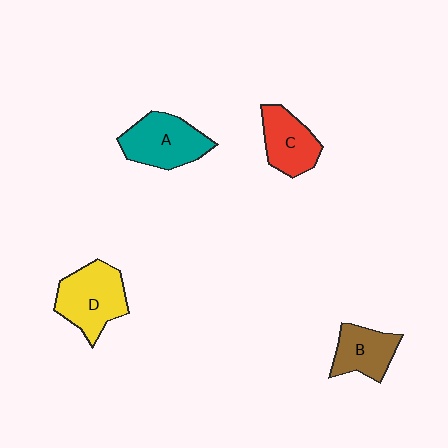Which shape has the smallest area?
Shape B (brown).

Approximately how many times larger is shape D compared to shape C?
Approximately 1.3 times.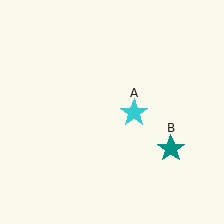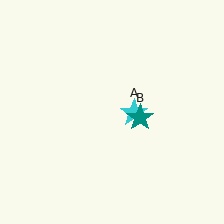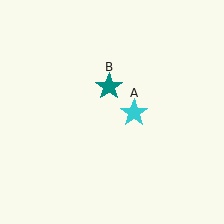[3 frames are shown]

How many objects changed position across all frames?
1 object changed position: teal star (object B).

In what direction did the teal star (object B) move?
The teal star (object B) moved up and to the left.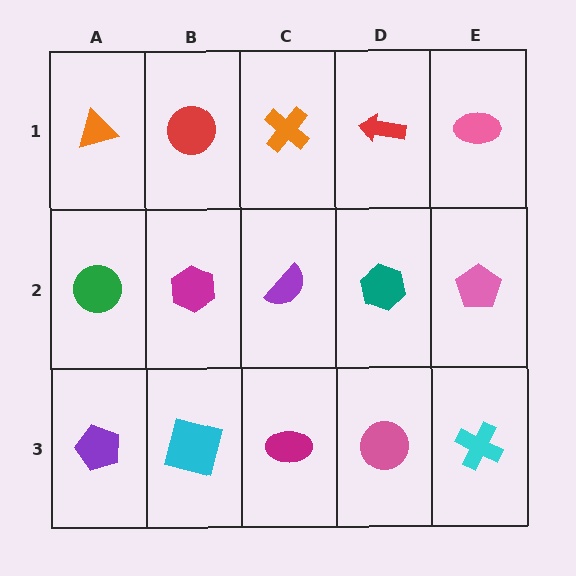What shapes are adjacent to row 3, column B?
A magenta hexagon (row 2, column B), a purple pentagon (row 3, column A), a magenta ellipse (row 3, column C).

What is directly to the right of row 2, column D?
A pink pentagon.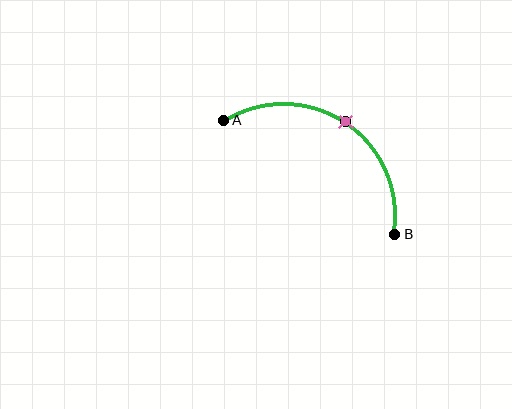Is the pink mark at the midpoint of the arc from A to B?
Yes. The pink mark lies on the arc at equal arc-length from both A and B — it is the arc midpoint.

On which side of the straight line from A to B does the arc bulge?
The arc bulges above the straight line connecting A and B.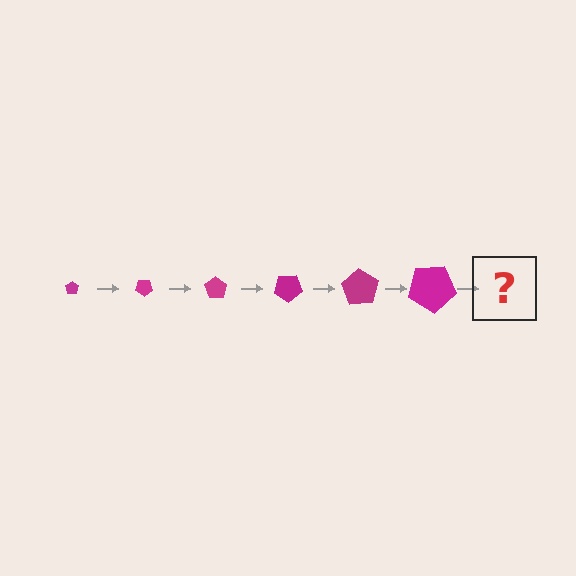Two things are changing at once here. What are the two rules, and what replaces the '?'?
The two rules are that the pentagon grows larger each step and it rotates 35 degrees each step. The '?' should be a pentagon, larger than the previous one and rotated 210 degrees from the start.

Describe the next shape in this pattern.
It should be a pentagon, larger than the previous one and rotated 210 degrees from the start.